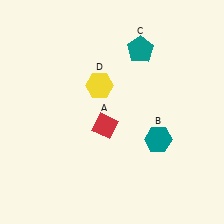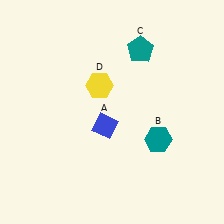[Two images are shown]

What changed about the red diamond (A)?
In Image 1, A is red. In Image 2, it changed to blue.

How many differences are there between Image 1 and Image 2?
There is 1 difference between the two images.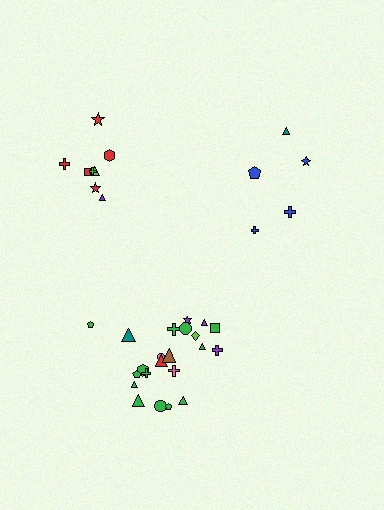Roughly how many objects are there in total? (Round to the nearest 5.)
Roughly 35 objects in total.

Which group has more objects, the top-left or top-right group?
The top-left group.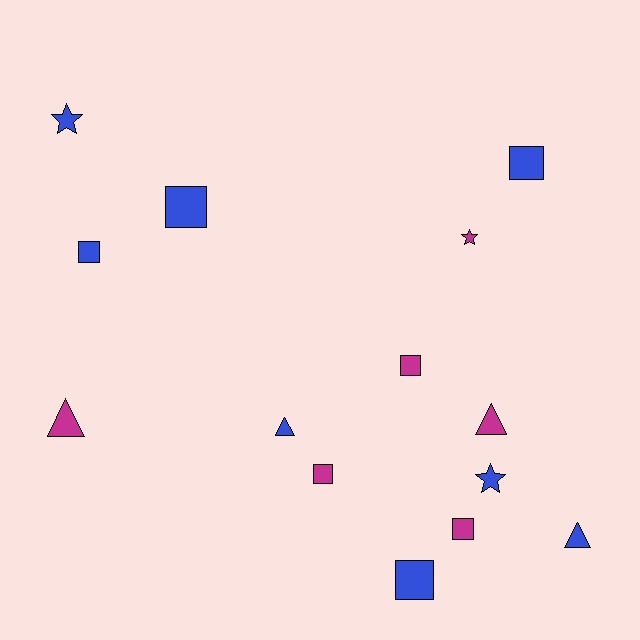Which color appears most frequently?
Blue, with 8 objects.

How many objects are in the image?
There are 14 objects.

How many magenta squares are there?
There are 3 magenta squares.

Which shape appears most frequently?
Square, with 7 objects.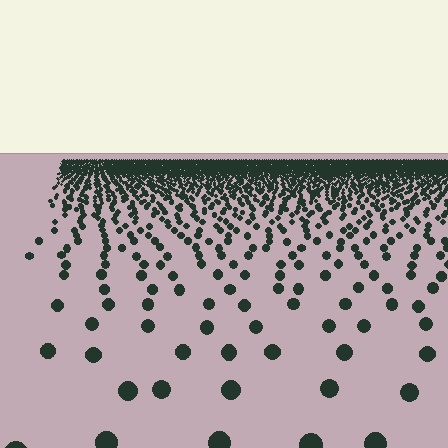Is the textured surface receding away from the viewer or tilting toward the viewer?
The surface is receding away from the viewer. Texture elements get smaller and denser toward the top.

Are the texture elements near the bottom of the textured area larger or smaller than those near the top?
Larger. Near the bottom, elements are closer to the viewer and appear at a bigger on-screen size.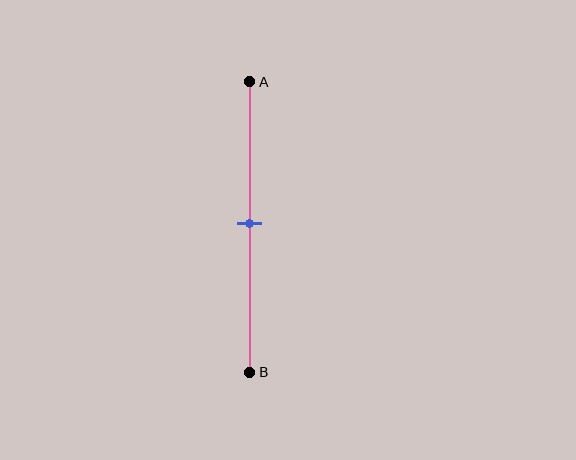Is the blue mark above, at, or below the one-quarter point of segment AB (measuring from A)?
The blue mark is below the one-quarter point of segment AB.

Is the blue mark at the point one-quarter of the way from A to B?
No, the mark is at about 50% from A, not at the 25% one-quarter point.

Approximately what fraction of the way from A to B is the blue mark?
The blue mark is approximately 50% of the way from A to B.